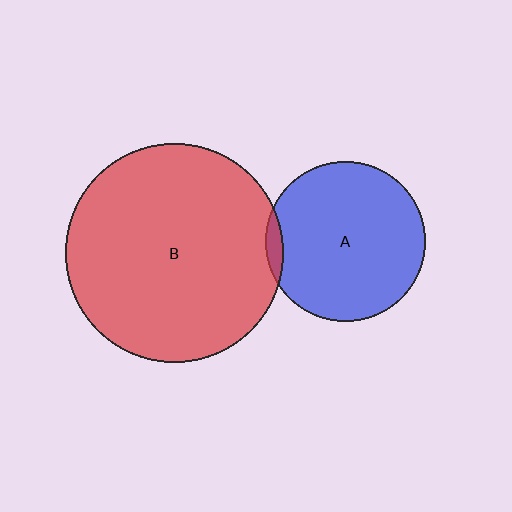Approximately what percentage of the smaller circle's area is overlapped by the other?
Approximately 5%.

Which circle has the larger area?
Circle B (red).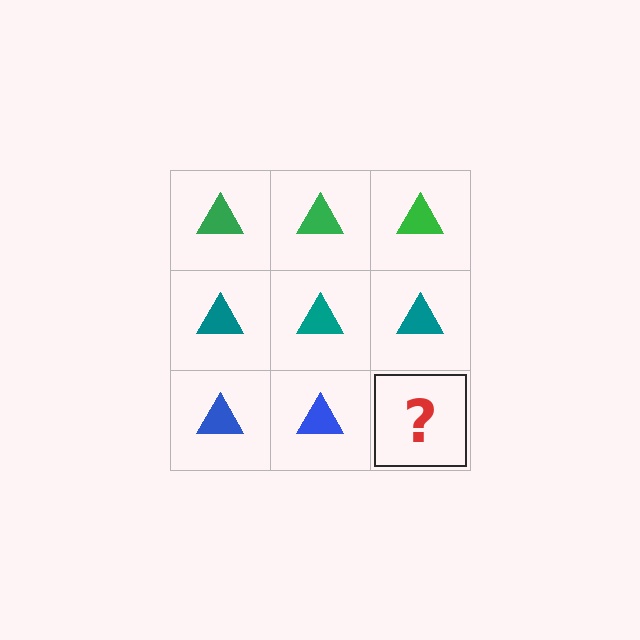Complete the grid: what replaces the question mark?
The question mark should be replaced with a blue triangle.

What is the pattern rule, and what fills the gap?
The rule is that each row has a consistent color. The gap should be filled with a blue triangle.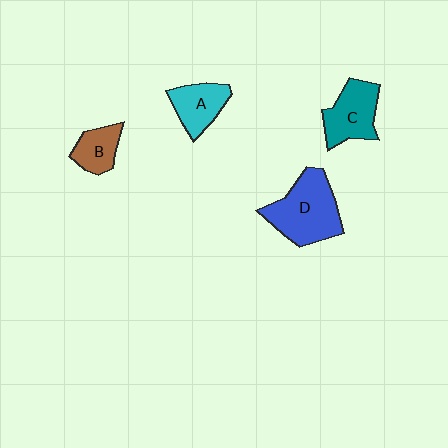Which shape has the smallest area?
Shape B (brown).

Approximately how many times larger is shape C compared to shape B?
Approximately 1.6 times.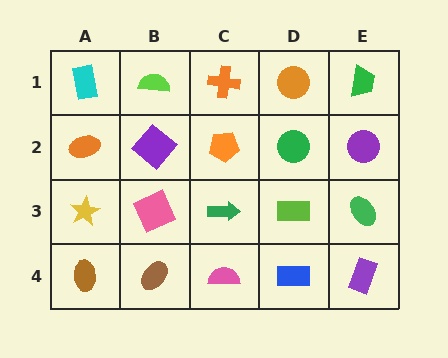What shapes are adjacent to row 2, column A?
A cyan rectangle (row 1, column A), a yellow star (row 3, column A), a purple diamond (row 2, column B).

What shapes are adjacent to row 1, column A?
An orange ellipse (row 2, column A), a lime semicircle (row 1, column B).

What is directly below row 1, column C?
An orange pentagon.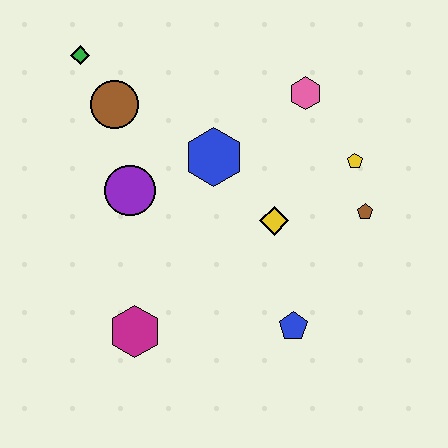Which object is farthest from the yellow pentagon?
The green diamond is farthest from the yellow pentagon.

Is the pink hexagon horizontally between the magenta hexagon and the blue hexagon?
No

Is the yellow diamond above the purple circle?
No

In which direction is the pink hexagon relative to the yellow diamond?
The pink hexagon is above the yellow diamond.